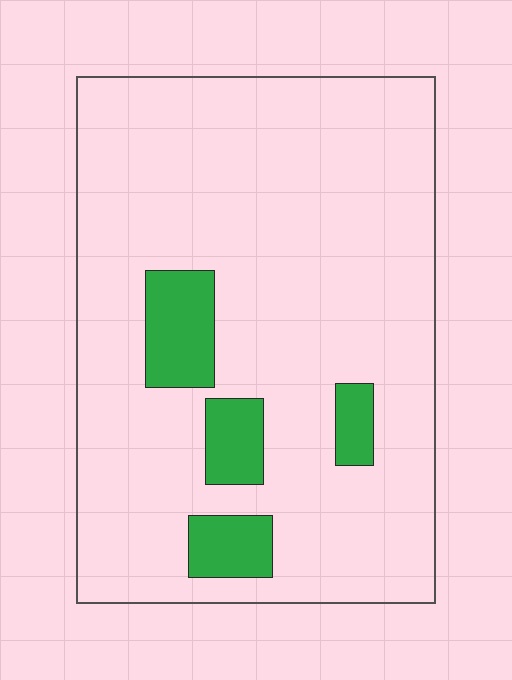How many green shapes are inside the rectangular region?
4.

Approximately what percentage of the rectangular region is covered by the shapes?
Approximately 10%.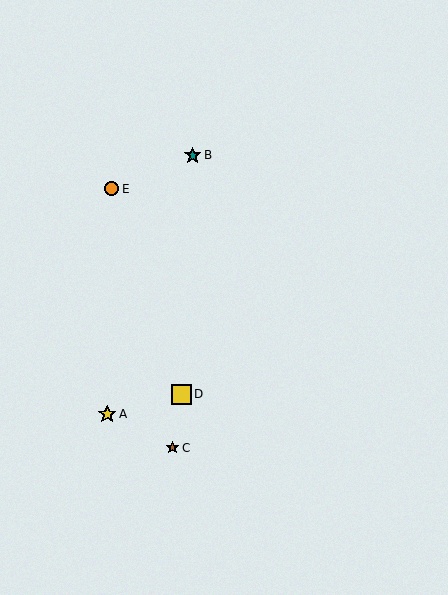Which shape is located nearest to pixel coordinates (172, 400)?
The yellow square (labeled D) at (182, 394) is nearest to that location.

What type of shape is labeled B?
Shape B is a teal star.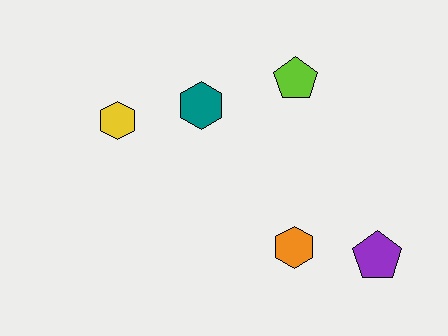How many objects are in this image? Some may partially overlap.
There are 5 objects.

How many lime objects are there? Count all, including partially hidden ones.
There is 1 lime object.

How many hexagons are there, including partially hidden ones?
There are 3 hexagons.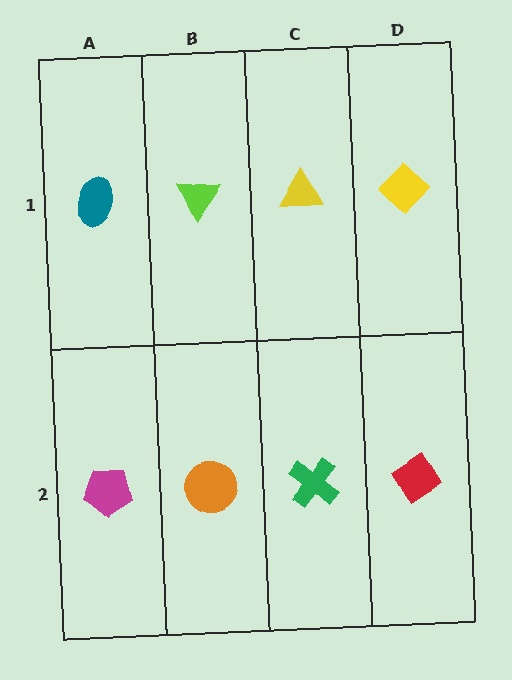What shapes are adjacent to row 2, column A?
A teal ellipse (row 1, column A), an orange circle (row 2, column B).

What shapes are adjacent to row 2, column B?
A lime triangle (row 1, column B), a magenta pentagon (row 2, column A), a green cross (row 2, column C).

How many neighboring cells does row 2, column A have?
2.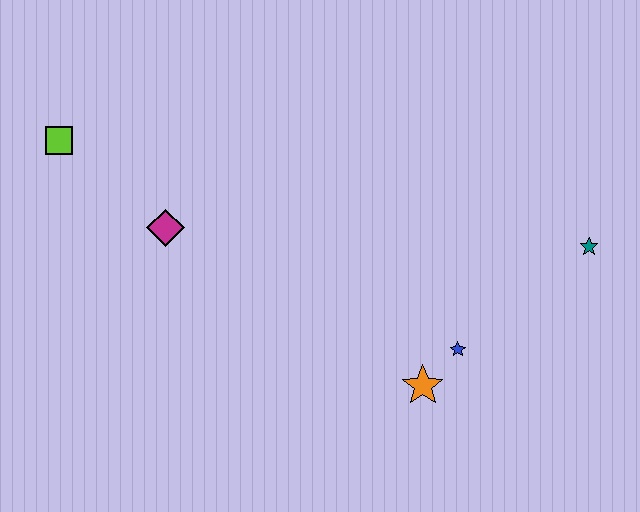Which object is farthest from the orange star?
The lime square is farthest from the orange star.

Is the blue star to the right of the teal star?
No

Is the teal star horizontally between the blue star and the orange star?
No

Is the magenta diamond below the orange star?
No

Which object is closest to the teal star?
The blue star is closest to the teal star.